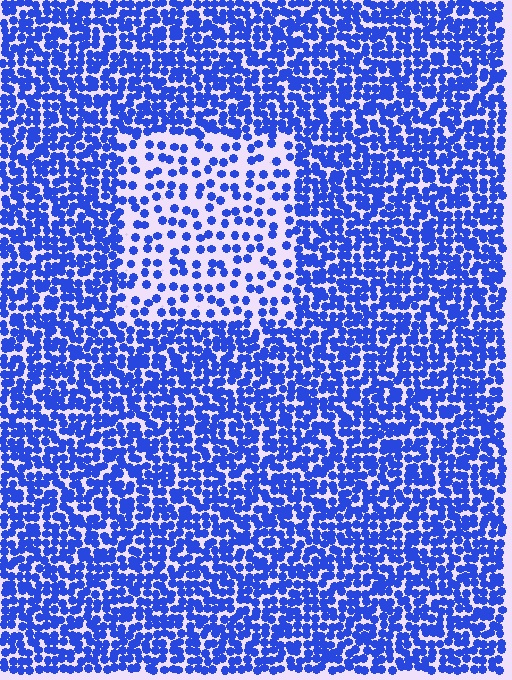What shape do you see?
I see a rectangle.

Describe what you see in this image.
The image contains small blue elements arranged at two different densities. A rectangle-shaped region is visible where the elements are less densely packed than the surrounding area.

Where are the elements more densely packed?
The elements are more densely packed outside the rectangle boundary.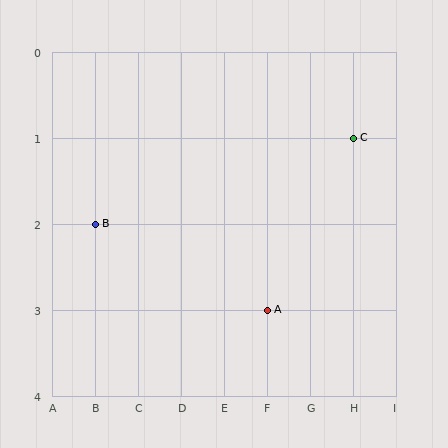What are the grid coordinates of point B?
Point B is at grid coordinates (B, 2).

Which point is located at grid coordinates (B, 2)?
Point B is at (B, 2).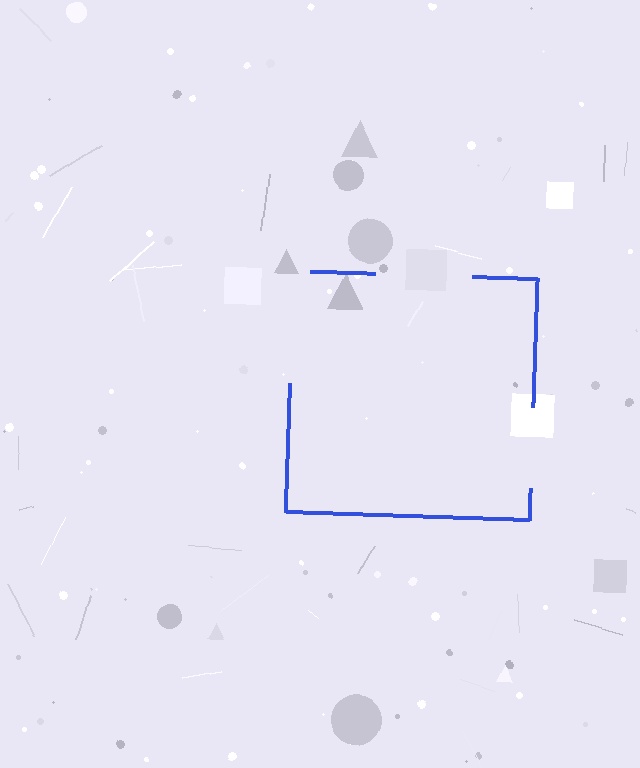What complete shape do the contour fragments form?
The contour fragments form a square.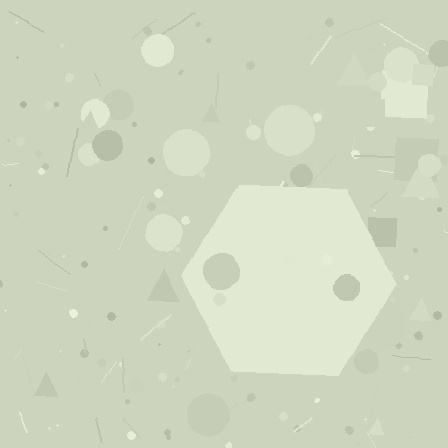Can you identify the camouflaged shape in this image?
The camouflaged shape is a hexagon.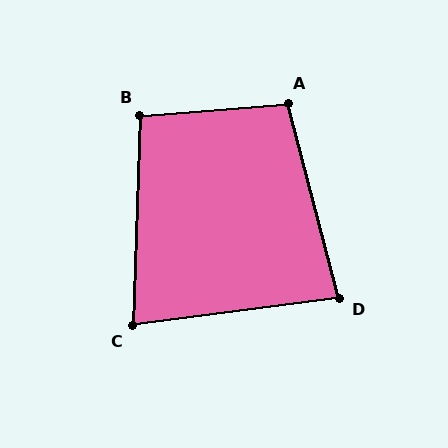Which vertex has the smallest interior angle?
C, at approximately 80 degrees.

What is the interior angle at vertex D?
Approximately 83 degrees (acute).